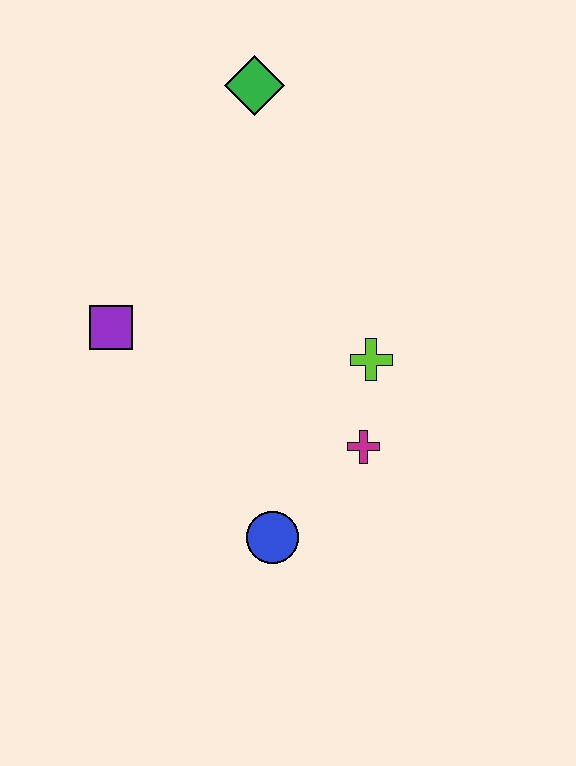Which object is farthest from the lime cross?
The green diamond is farthest from the lime cross.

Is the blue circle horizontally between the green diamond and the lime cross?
Yes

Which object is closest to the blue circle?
The magenta cross is closest to the blue circle.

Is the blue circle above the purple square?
No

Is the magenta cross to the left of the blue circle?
No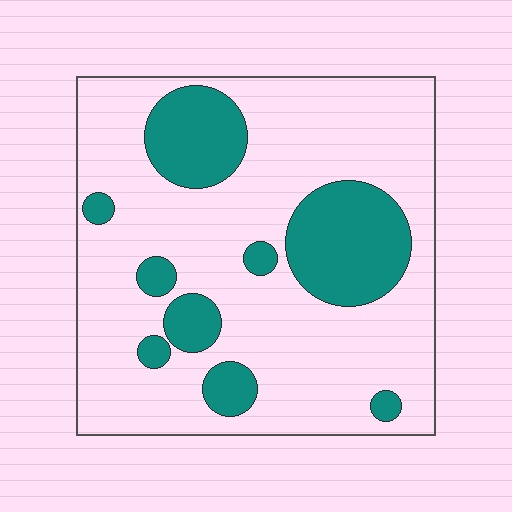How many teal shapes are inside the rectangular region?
9.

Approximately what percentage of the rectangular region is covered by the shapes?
Approximately 25%.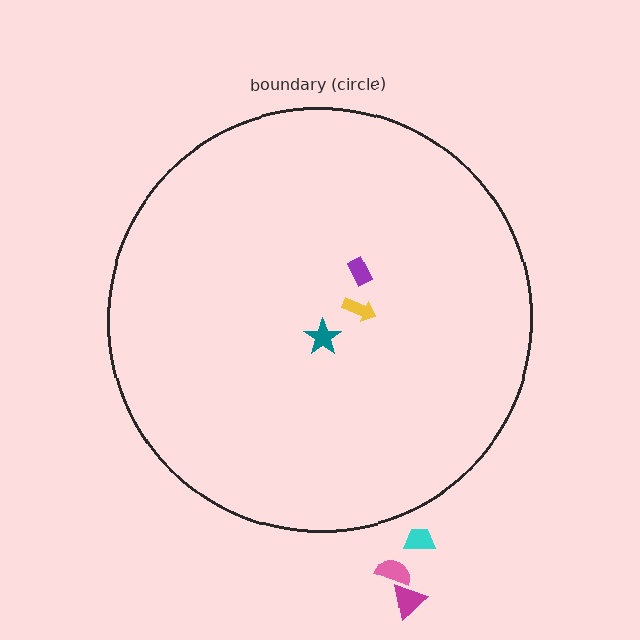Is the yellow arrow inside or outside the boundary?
Inside.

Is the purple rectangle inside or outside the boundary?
Inside.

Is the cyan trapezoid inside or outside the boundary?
Outside.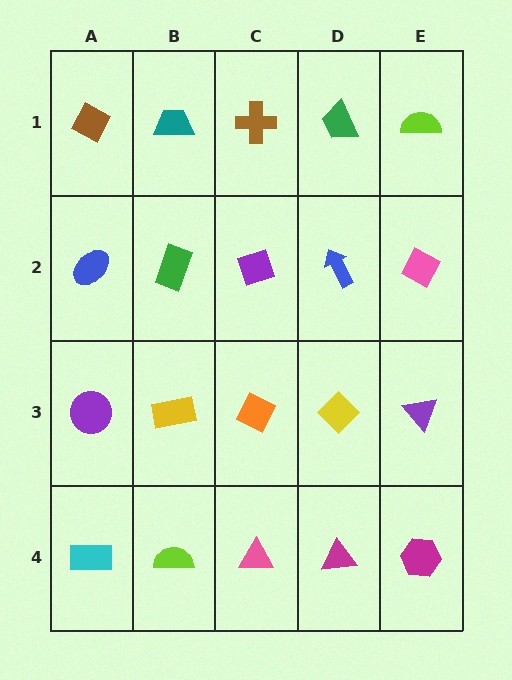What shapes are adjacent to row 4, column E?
A purple triangle (row 3, column E), a magenta triangle (row 4, column D).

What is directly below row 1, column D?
A blue arrow.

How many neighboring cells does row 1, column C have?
3.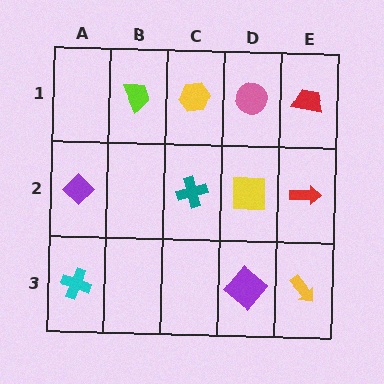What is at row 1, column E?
A red trapezoid.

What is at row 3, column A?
A cyan cross.